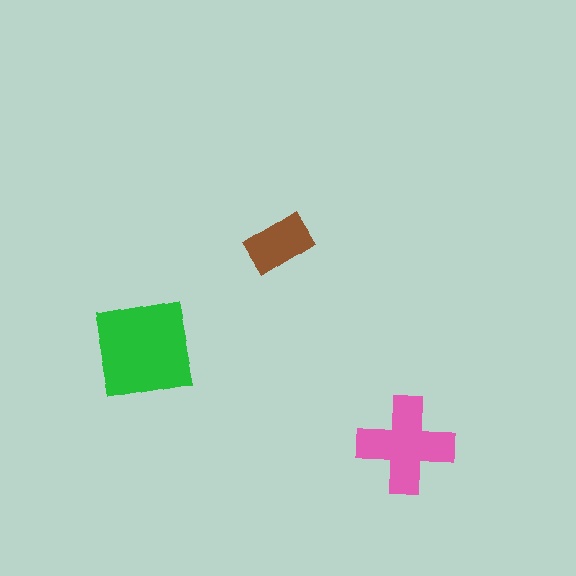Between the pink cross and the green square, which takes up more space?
The green square.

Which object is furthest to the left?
The green square is leftmost.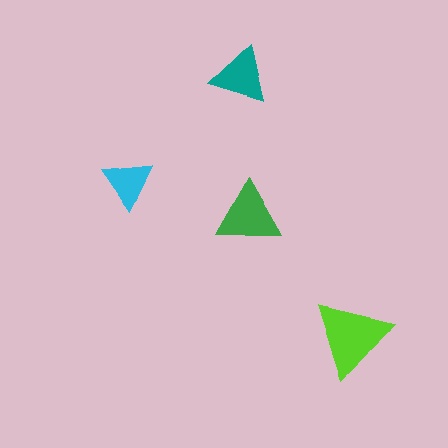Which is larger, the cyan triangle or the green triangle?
The green one.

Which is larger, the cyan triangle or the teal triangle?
The teal one.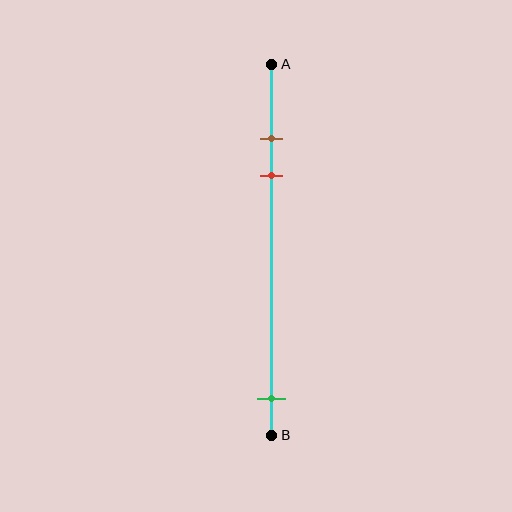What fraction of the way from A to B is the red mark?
The red mark is approximately 30% (0.3) of the way from A to B.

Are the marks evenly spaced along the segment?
No, the marks are not evenly spaced.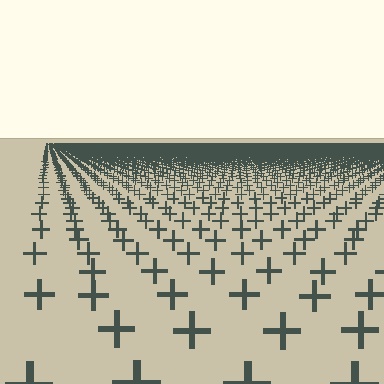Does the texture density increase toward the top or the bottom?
Density increases toward the top.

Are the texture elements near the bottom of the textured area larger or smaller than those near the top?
Larger. Near the bottom, elements are closer to the viewer and appear at a bigger on-screen size.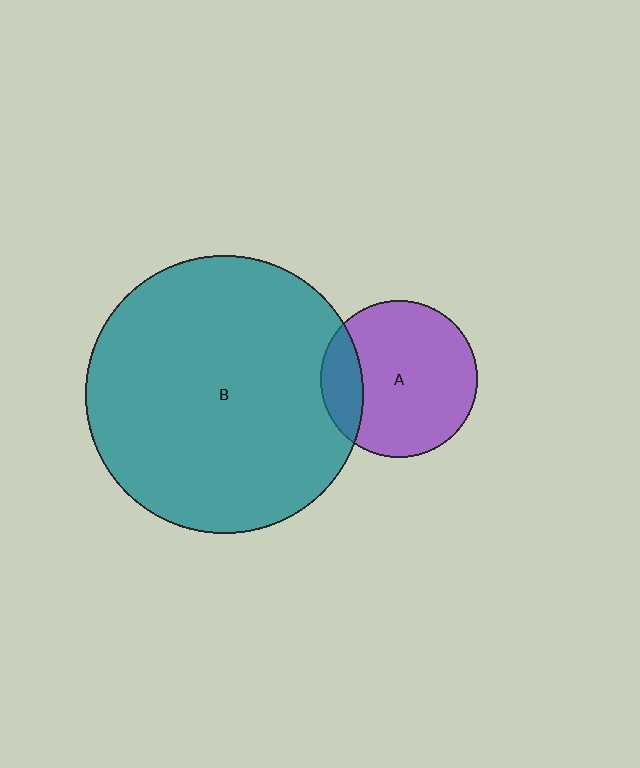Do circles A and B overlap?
Yes.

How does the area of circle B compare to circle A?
Approximately 3.1 times.